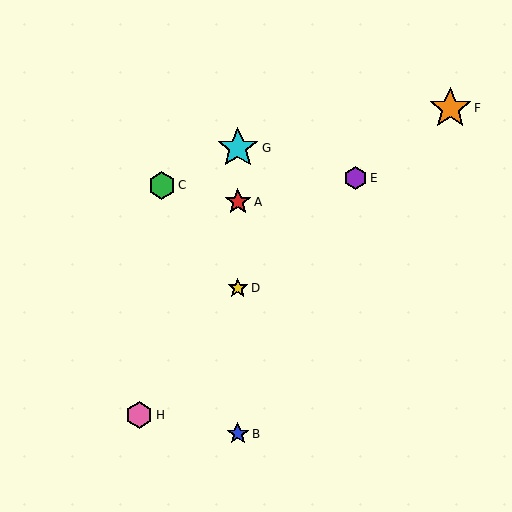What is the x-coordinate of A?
Object A is at x≈238.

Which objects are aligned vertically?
Objects A, B, D, G are aligned vertically.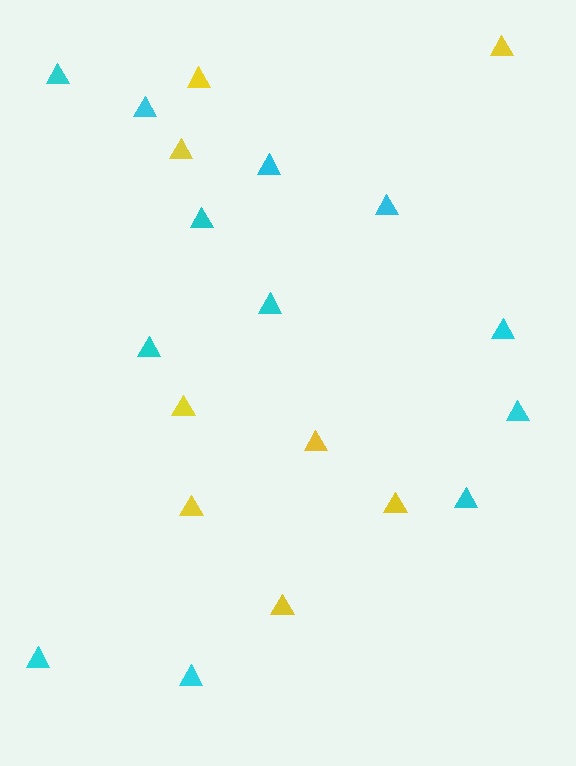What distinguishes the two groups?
There are 2 groups: one group of yellow triangles (8) and one group of cyan triangles (12).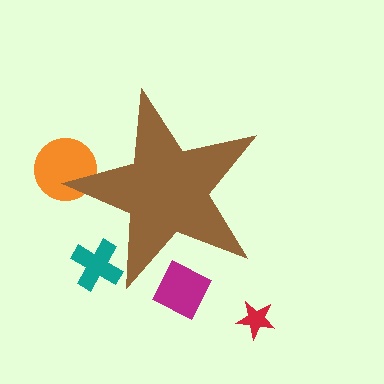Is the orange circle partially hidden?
Yes, the orange circle is partially hidden behind the brown star.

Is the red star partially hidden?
No, the red star is fully visible.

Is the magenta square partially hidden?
Yes, the magenta square is partially hidden behind the brown star.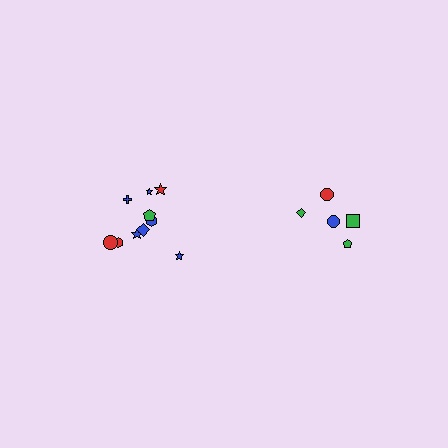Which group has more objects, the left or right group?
The left group.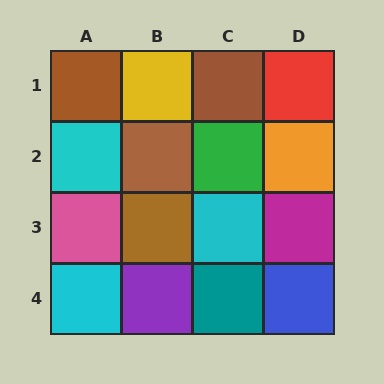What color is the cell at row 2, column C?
Green.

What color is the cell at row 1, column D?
Red.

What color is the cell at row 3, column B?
Brown.